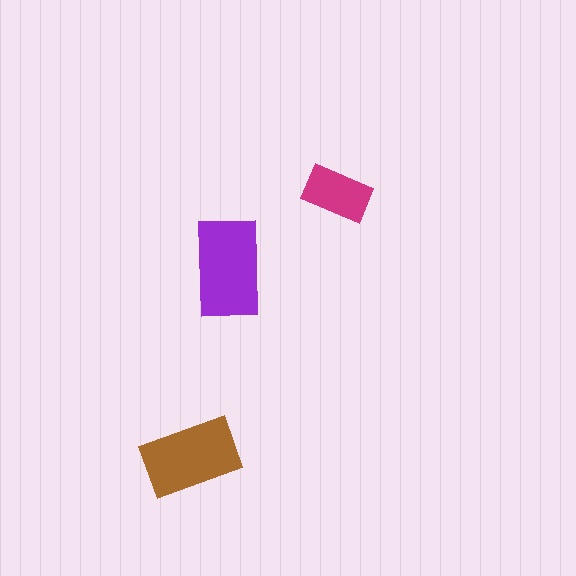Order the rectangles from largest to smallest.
the purple one, the brown one, the magenta one.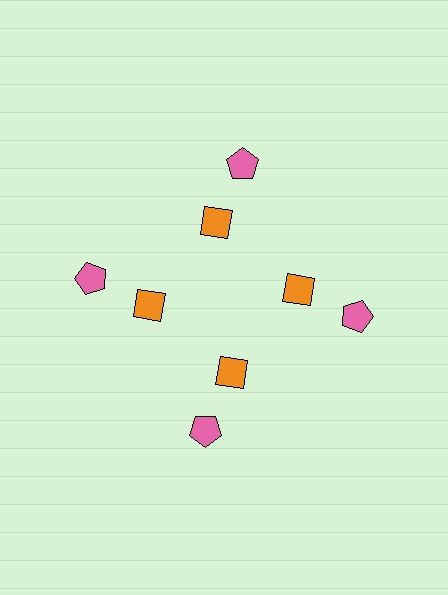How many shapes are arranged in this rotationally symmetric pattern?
There are 8 shapes, arranged in 4 groups of 2.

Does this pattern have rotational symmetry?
Yes, this pattern has 4-fold rotational symmetry. It looks the same after rotating 90 degrees around the center.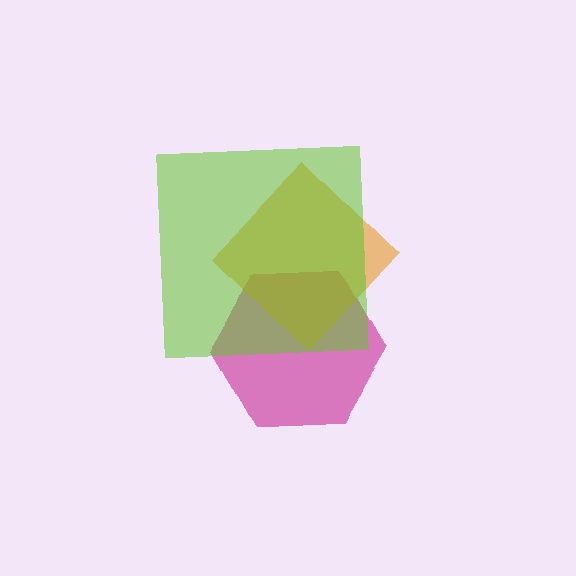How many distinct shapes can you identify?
There are 3 distinct shapes: a magenta hexagon, an orange diamond, a lime square.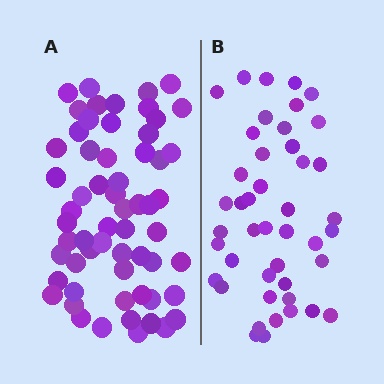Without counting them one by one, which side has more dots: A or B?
Region A (the left region) has more dots.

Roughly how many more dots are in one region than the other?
Region A has approximately 15 more dots than region B.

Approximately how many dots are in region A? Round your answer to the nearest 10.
About 60 dots.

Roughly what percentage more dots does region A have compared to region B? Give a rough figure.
About 35% more.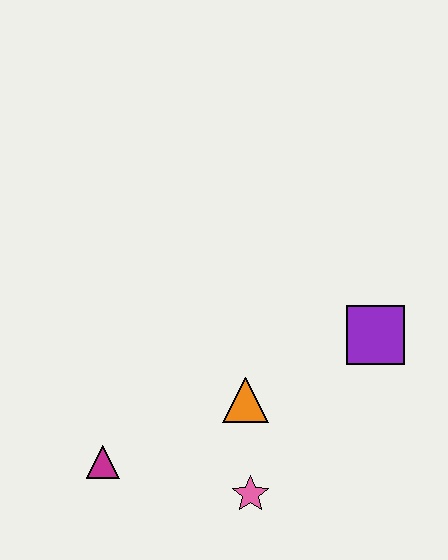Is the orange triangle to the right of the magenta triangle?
Yes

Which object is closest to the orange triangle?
The pink star is closest to the orange triangle.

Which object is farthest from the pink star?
The purple square is farthest from the pink star.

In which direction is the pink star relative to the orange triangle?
The pink star is below the orange triangle.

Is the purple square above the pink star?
Yes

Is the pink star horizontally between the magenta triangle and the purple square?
Yes